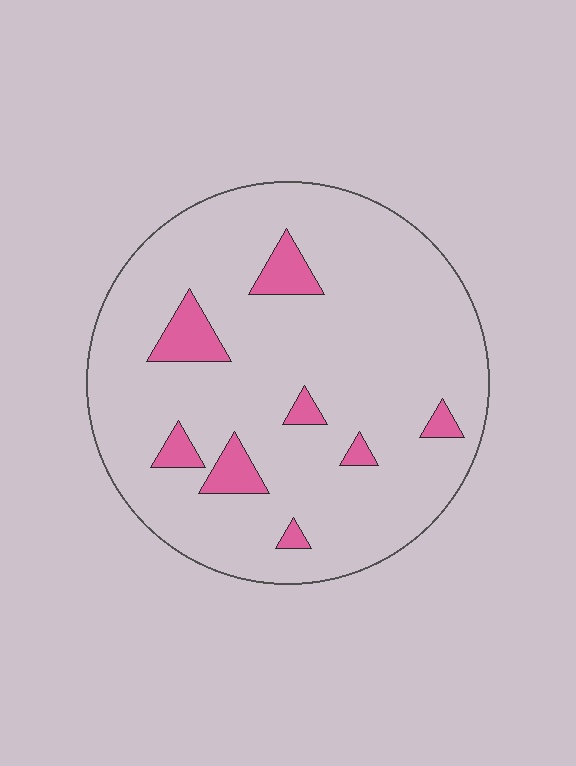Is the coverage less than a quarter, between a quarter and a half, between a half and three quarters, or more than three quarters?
Less than a quarter.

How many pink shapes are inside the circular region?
8.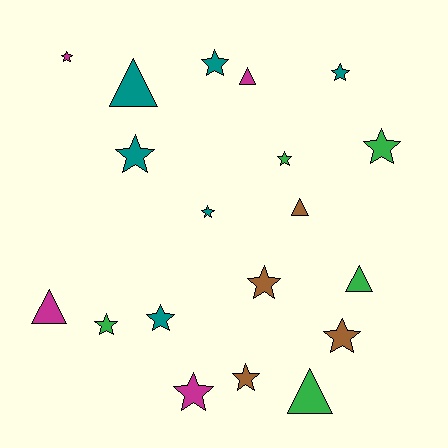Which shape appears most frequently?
Star, with 13 objects.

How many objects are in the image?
There are 19 objects.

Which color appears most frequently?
Teal, with 6 objects.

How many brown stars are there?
There are 3 brown stars.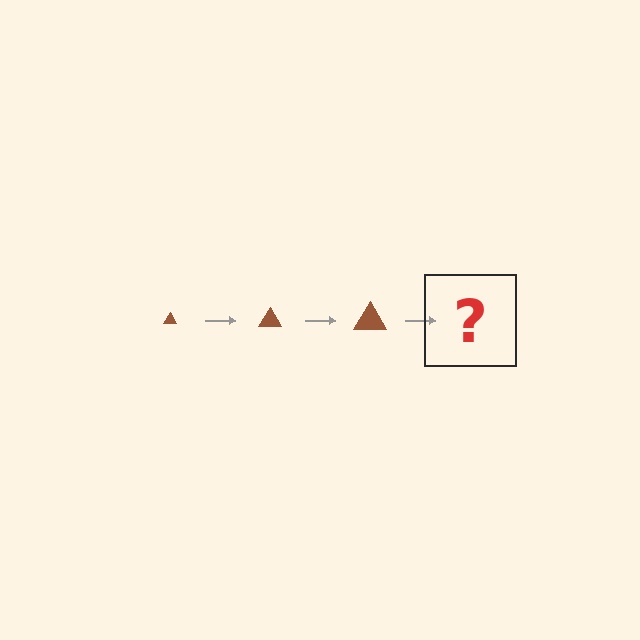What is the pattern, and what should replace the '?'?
The pattern is that the triangle gets progressively larger each step. The '?' should be a brown triangle, larger than the previous one.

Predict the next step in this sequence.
The next step is a brown triangle, larger than the previous one.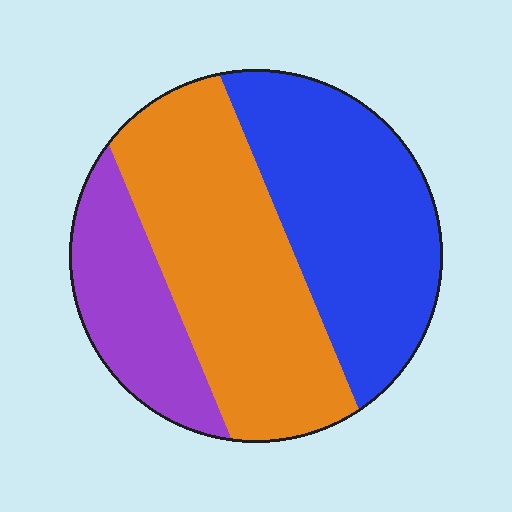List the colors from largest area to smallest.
From largest to smallest: orange, blue, purple.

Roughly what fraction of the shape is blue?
Blue covers about 40% of the shape.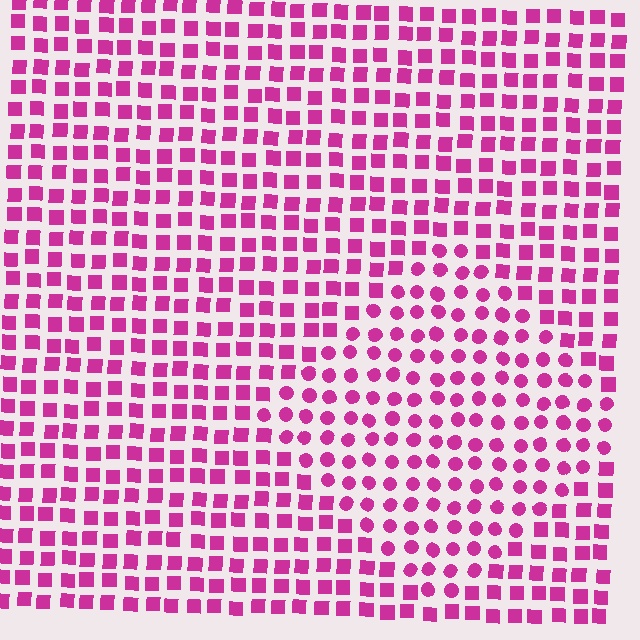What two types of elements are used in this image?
The image uses circles inside the diamond region and squares outside it.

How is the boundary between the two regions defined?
The boundary is defined by a change in element shape: circles inside vs. squares outside. All elements share the same color and spacing.